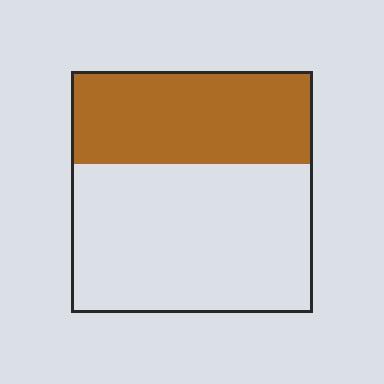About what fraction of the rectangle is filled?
About three eighths (3/8).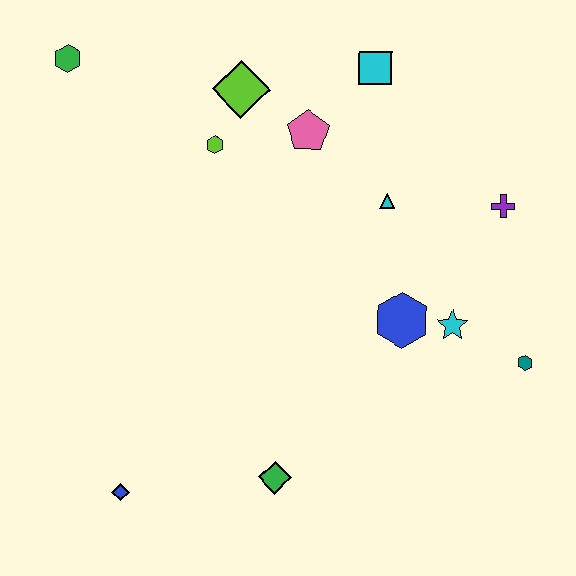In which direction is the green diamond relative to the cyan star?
The green diamond is to the left of the cyan star.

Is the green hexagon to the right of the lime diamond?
No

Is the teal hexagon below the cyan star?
Yes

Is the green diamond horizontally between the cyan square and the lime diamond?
Yes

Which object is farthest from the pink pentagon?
The blue diamond is farthest from the pink pentagon.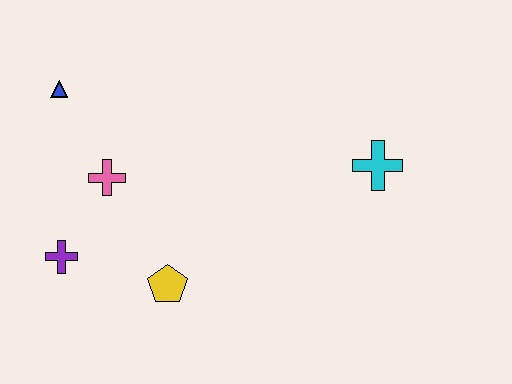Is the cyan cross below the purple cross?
No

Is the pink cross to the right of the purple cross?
Yes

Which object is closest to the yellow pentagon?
The purple cross is closest to the yellow pentagon.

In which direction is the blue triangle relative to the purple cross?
The blue triangle is above the purple cross.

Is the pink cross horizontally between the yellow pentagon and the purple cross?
Yes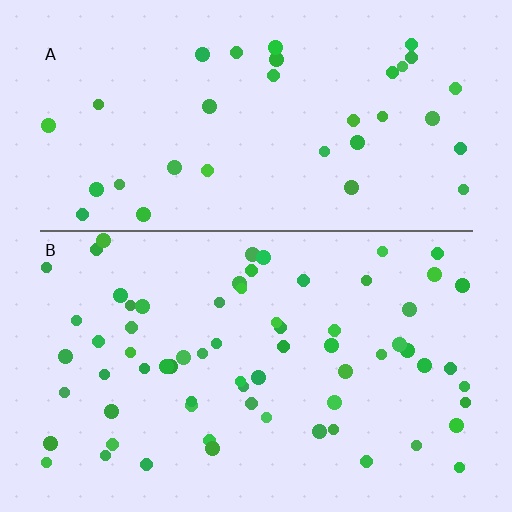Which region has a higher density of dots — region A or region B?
B (the bottom).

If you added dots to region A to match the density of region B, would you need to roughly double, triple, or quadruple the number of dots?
Approximately double.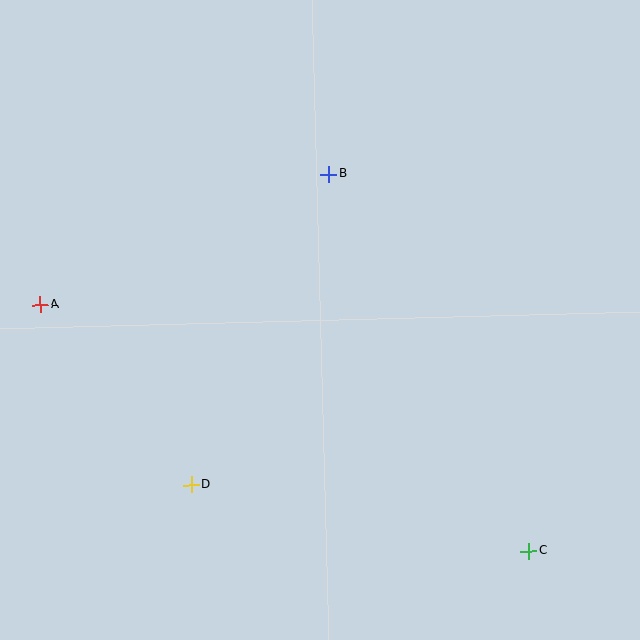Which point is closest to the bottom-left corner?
Point D is closest to the bottom-left corner.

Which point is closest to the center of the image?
Point B at (329, 174) is closest to the center.